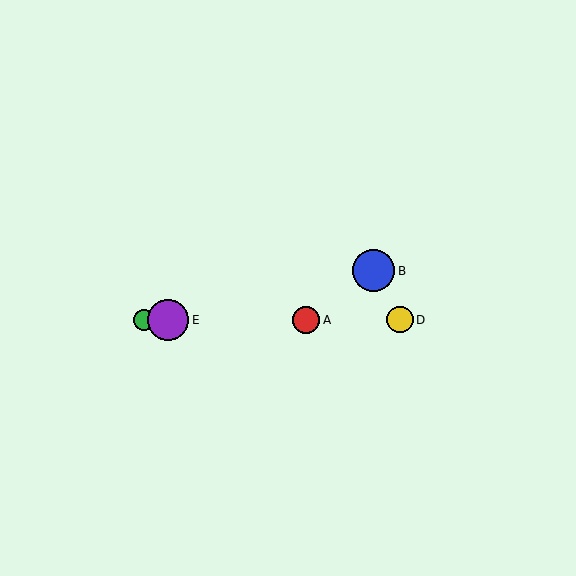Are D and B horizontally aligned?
No, D is at y≈320 and B is at y≈271.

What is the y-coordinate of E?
Object E is at y≈320.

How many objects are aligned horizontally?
4 objects (A, C, D, E) are aligned horizontally.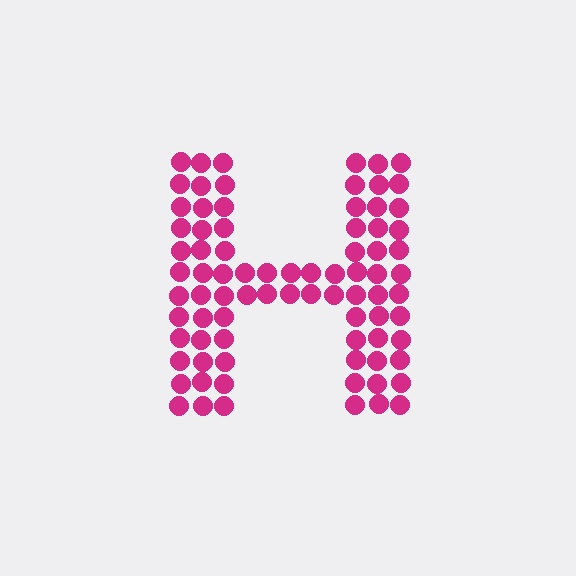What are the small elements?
The small elements are circles.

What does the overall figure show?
The overall figure shows the letter H.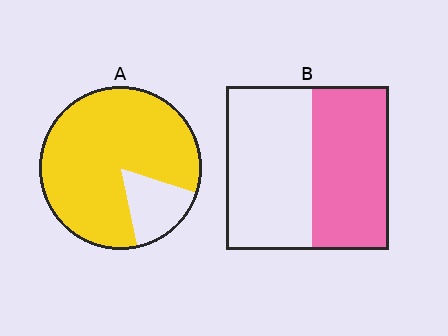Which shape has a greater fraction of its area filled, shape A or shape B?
Shape A.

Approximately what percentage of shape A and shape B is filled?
A is approximately 85% and B is approximately 45%.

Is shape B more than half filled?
Roughly half.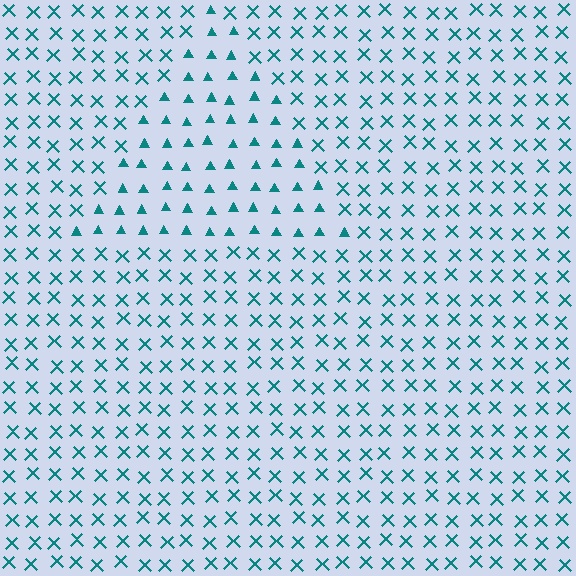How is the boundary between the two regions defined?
The boundary is defined by a change in element shape: triangles inside vs. X marks outside. All elements share the same color and spacing.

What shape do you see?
I see a triangle.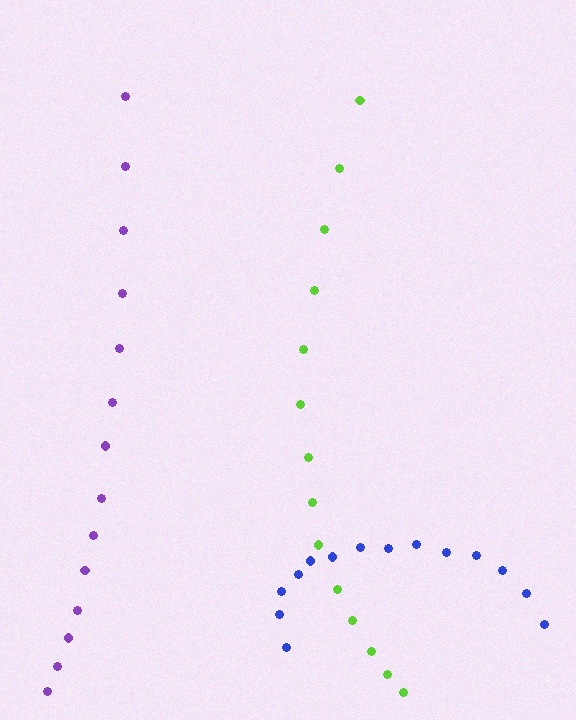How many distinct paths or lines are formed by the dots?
There are 3 distinct paths.